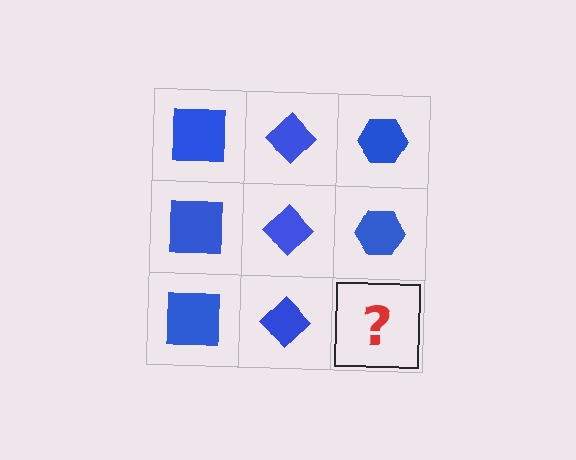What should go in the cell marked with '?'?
The missing cell should contain a blue hexagon.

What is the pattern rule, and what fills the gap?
The rule is that each column has a consistent shape. The gap should be filled with a blue hexagon.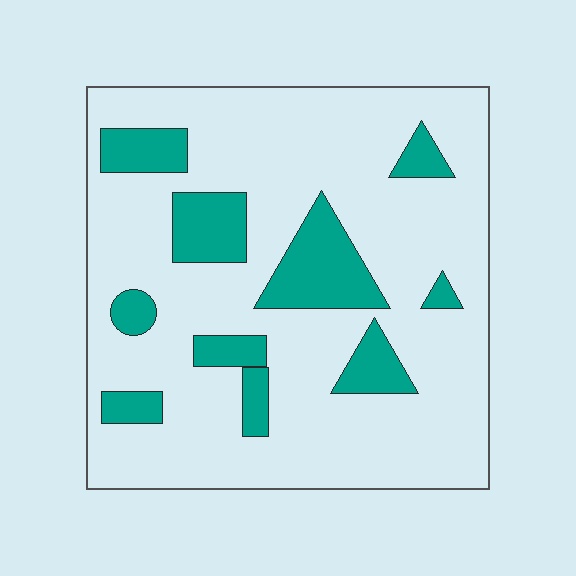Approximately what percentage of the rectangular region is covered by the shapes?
Approximately 20%.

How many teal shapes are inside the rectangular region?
10.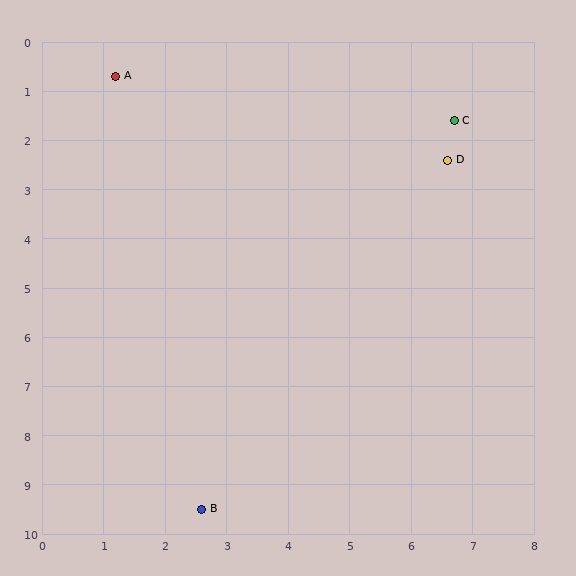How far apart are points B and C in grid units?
Points B and C are about 8.9 grid units apart.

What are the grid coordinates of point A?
Point A is at approximately (1.2, 0.7).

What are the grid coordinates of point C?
Point C is at approximately (6.7, 1.6).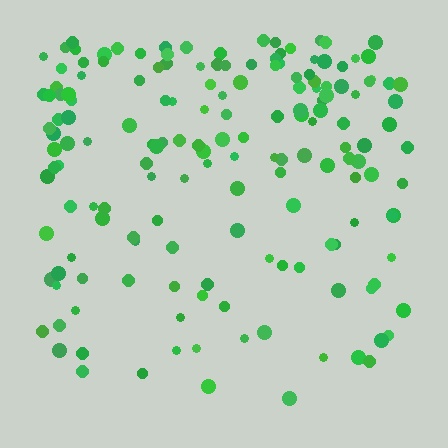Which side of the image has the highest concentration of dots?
The top.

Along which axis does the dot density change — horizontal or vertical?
Vertical.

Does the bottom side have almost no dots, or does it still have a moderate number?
Still a moderate number, just noticeably fewer than the top.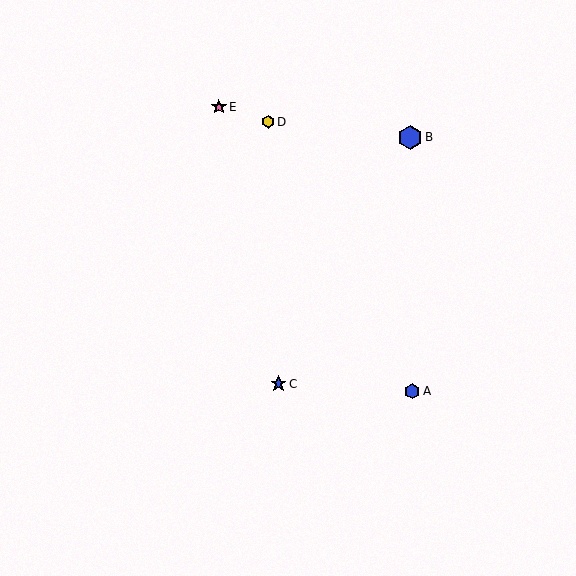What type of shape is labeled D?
Shape D is a yellow hexagon.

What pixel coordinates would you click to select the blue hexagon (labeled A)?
Click at (412, 391) to select the blue hexagon A.